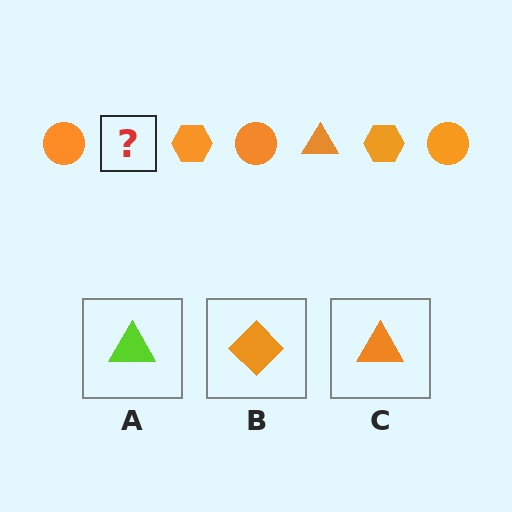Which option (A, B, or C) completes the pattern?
C.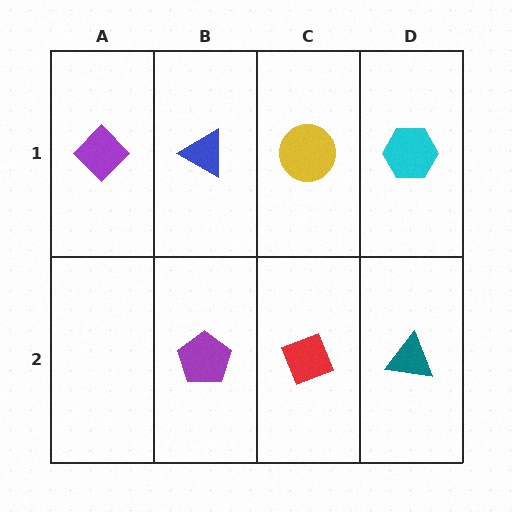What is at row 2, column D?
A teal triangle.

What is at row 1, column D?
A cyan hexagon.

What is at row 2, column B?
A purple pentagon.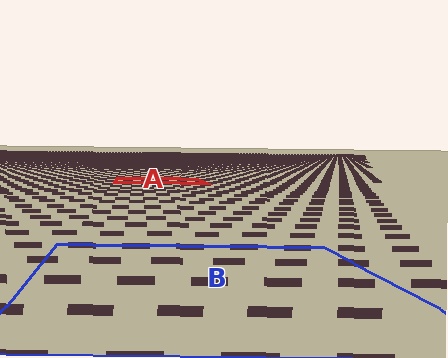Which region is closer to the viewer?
Region B is closer. The texture elements there are larger and more spread out.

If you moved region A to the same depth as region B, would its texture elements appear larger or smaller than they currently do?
They would appear larger. At a closer depth, the same texture elements are projected at a bigger on-screen size.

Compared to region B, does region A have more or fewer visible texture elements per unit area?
Region A has more texture elements per unit area — they are packed more densely because it is farther away.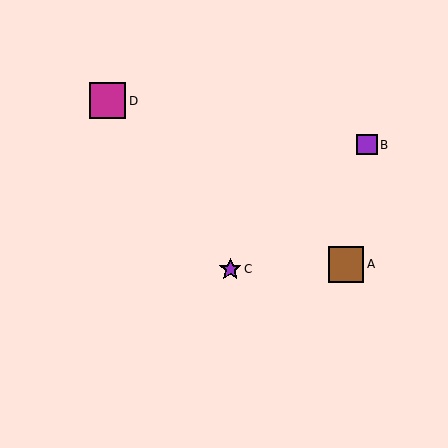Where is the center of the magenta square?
The center of the magenta square is at (108, 101).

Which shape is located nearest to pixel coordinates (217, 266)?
The purple star (labeled C) at (230, 269) is nearest to that location.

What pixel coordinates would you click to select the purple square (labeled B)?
Click at (367, 145) to select the purple square B.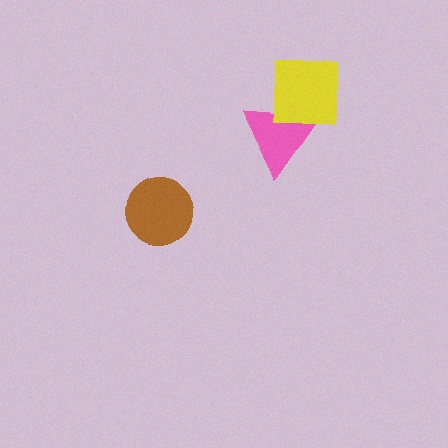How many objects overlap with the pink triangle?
1 object overlaps with the pink triangle.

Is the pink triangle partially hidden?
Yes, it is partially covered by another shape.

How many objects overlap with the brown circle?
0 objects overlap with the brown circle.